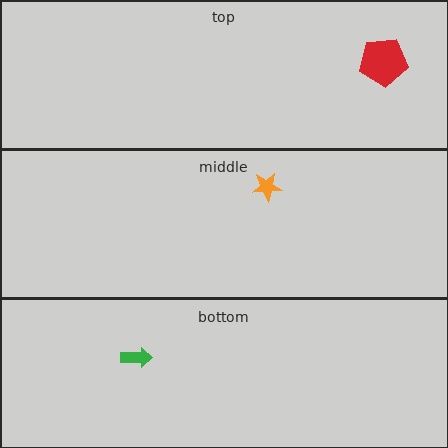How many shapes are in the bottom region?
1.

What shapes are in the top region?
The red pentagon.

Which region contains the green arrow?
The bottom region.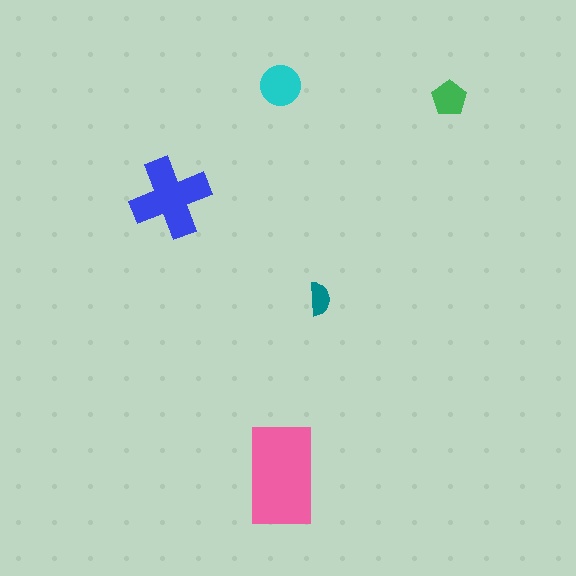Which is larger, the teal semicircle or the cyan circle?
The cyan circle.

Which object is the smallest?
The teal semicircle.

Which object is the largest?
The pink rectangle.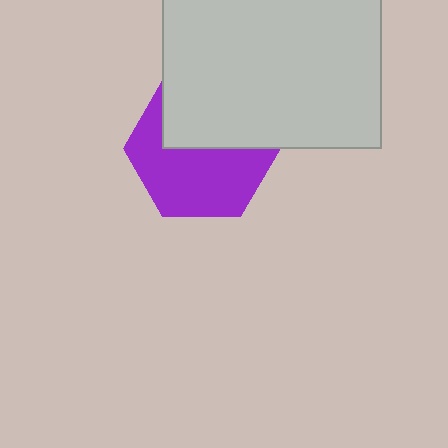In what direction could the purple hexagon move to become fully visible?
The purple hexagon could move down. That would shift it out from behind the light gray rectangle entirely.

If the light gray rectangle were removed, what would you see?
You would see the complete purple hexagon.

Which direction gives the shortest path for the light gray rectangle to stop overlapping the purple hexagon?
Moving up gives the shortest separation.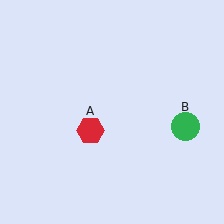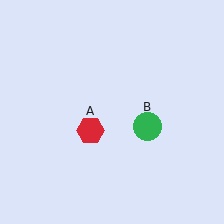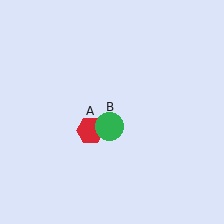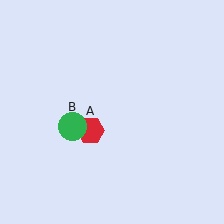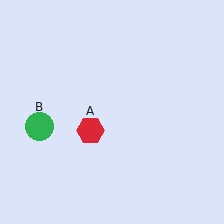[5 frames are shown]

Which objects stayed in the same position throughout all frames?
Red hexagon (object A) remained stationary.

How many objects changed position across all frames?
1 object changed position: green circle (object B).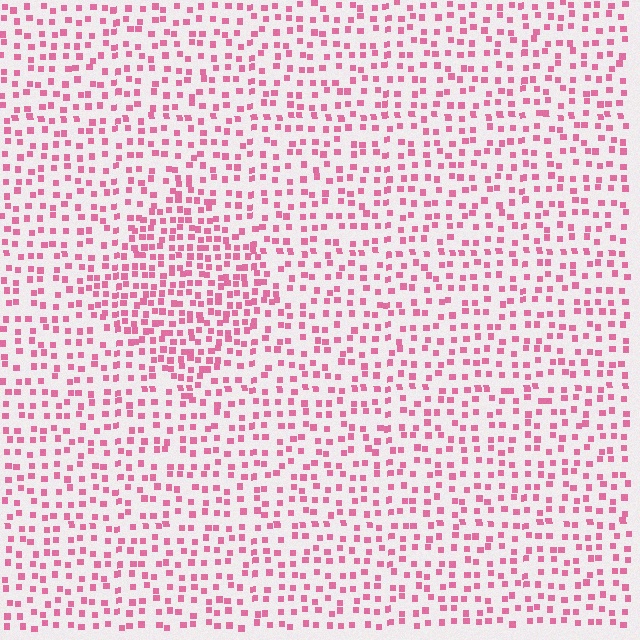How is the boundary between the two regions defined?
The boundary is defined by a change in element density (approximately 1.8x ratio). All elements are the same color, size, and shape.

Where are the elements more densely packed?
The elements are more densely packed inside the diamond boundary.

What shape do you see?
I see a diamond.